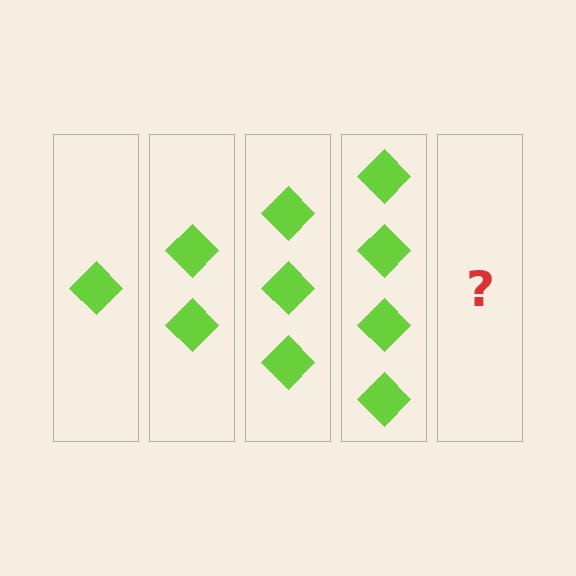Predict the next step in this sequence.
The next step is 5 diamonds.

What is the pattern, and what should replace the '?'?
The pattern is that each step adds one more diamond. The '?' should be 5 diamonds.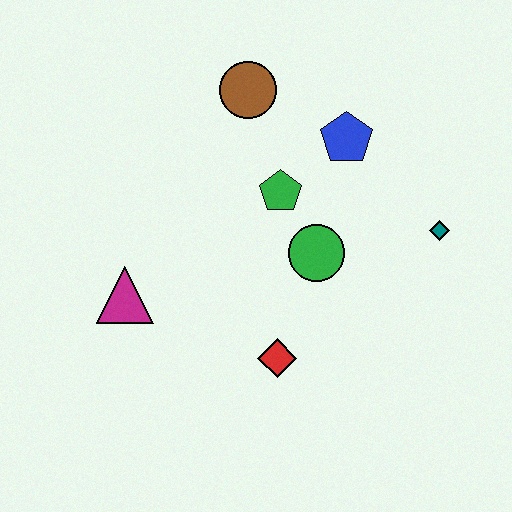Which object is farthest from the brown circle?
The red diamond is farthest from the brown circle.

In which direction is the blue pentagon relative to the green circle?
The blue pentagon is above the green circle.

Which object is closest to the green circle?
The green pentagon is closest to the green circle.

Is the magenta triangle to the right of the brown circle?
No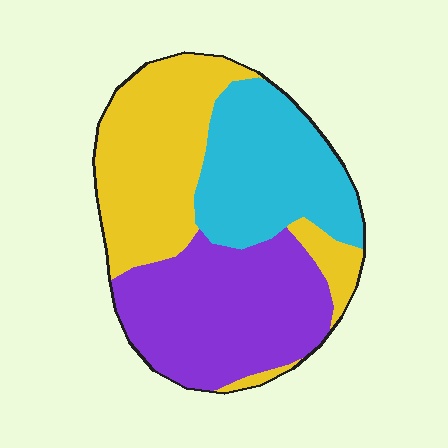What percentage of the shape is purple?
Purple covers 36% of the shape.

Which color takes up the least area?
Cyan, at roughly 30%.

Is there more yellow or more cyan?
Yellow.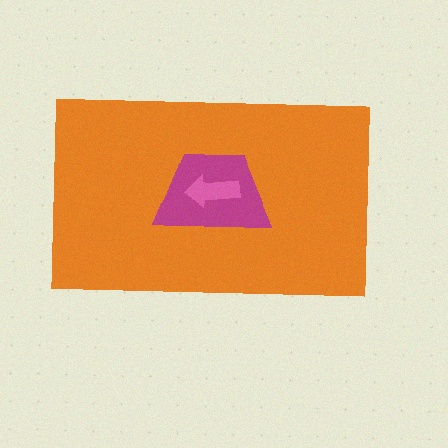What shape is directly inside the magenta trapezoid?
The pink arrow.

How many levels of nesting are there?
3.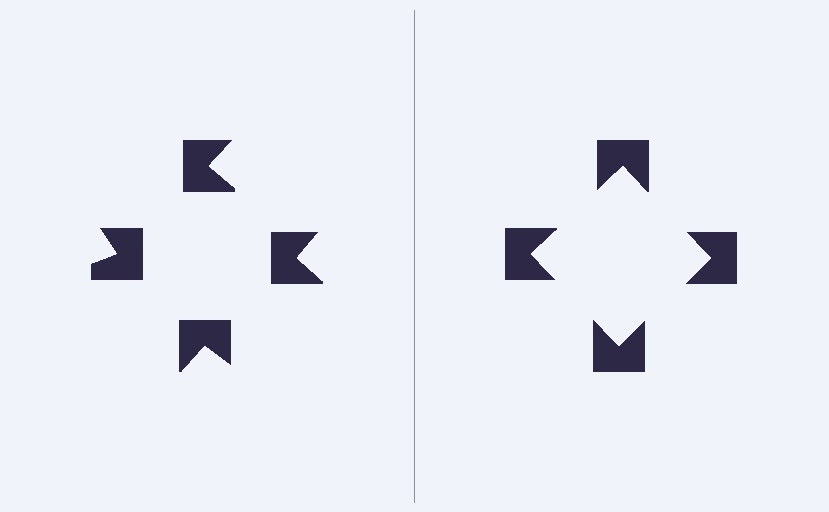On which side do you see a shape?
An illusory square appears on the right side. On the left side the wedge cuts are rotated, so no coherent shape forms.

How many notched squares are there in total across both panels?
8 — 4 on each side.